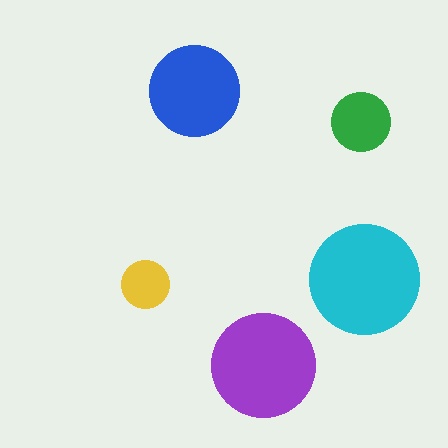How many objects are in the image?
There are 5 objects in the image.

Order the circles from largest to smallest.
the cyan one, the purple one, the blue one, the green one, the yellow one.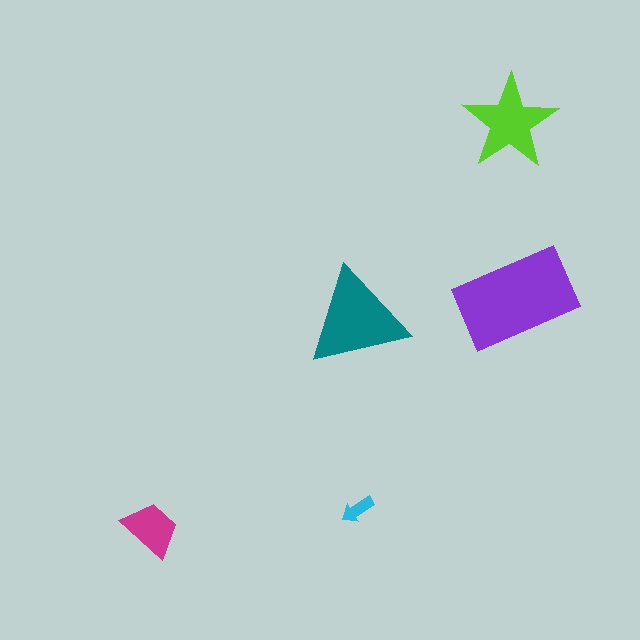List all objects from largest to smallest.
The purple rectangle, the teal triangle, the lime star, the magenta trapezoid, the cyan arrow.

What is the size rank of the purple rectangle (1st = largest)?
1st.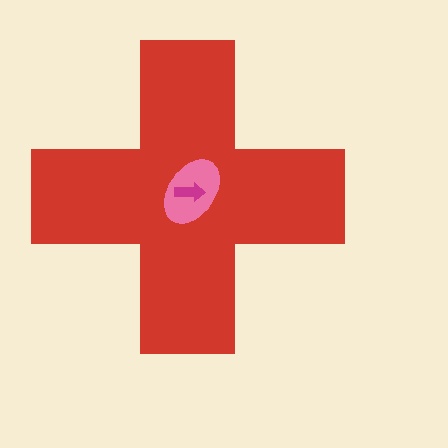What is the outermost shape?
The red cross.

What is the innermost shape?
The magenta arrow.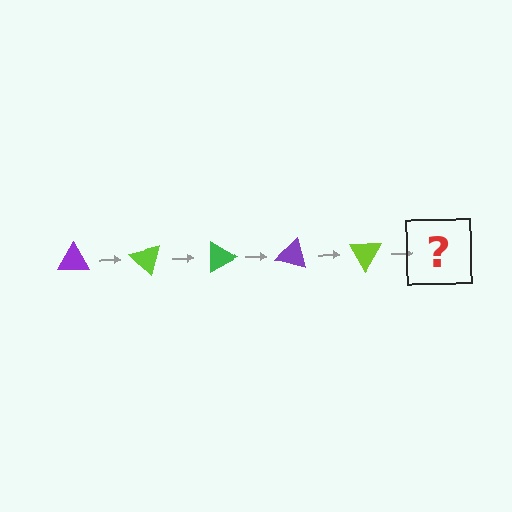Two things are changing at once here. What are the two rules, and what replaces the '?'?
The two rules are that it rotates 45 degrees each step and the color cycles through purple, lime, and green. The '?' should be a green triangle, rotated 225 degrees from the start.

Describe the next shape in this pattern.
It should be a green triangle, rotated 225 degrees from the start.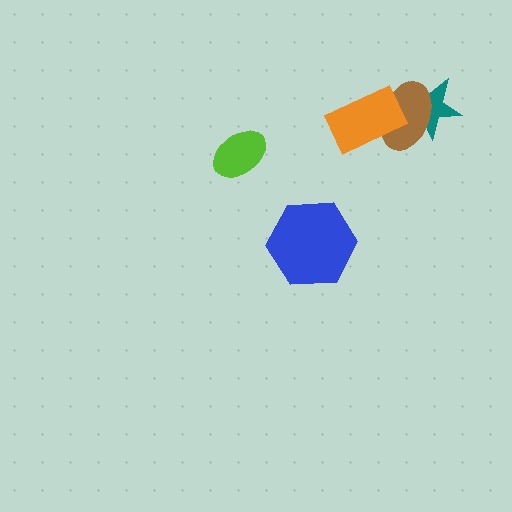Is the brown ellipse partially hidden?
Yes, it is partially covered by another shape.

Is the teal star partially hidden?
Yes, it is partially covered by another shape.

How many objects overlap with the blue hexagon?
0 objects overlap with the blue hexagon.